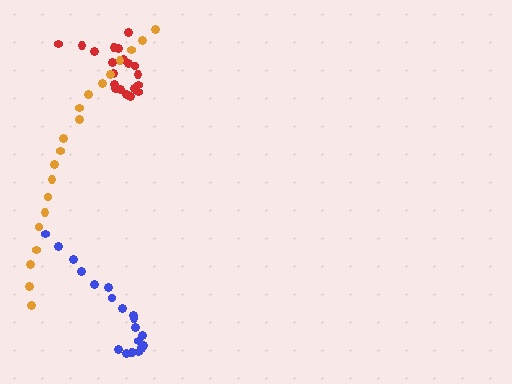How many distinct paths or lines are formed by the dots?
There are 3 distinct paths.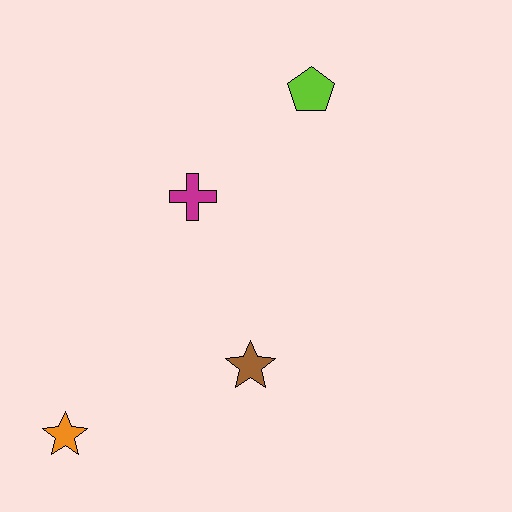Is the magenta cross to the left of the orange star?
No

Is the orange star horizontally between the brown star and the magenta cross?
No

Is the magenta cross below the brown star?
No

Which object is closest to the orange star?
The brown star is closest to the orange star.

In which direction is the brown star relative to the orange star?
The brown star is to the right of the orange star.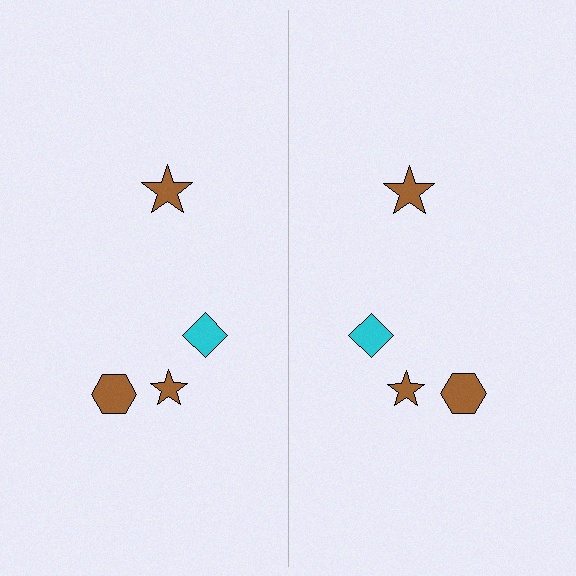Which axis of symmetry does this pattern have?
The pattern has a vertical axis of symmetry running through the center of the image.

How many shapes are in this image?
There are 8 shapes in this image.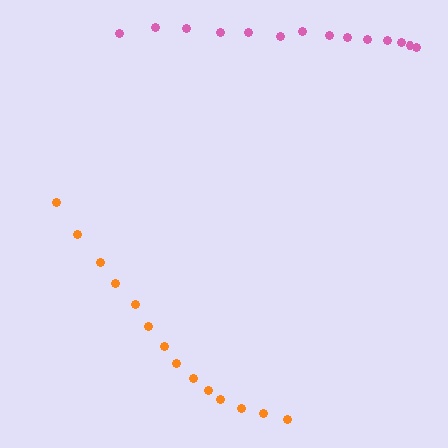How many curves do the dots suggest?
There are 2 distinct paths.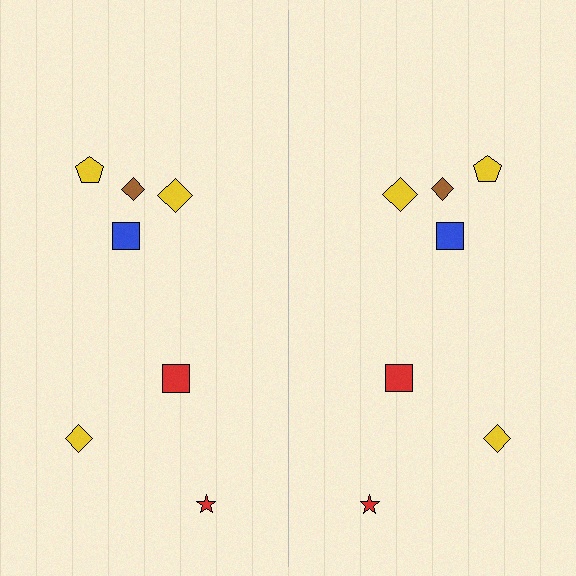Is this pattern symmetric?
Yes, this pattern has bilateral (reflection) symmetry.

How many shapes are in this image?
There are 14 shapes in this image.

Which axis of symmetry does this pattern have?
The pattern has a vertical axis of symmetry running through the center of the image.